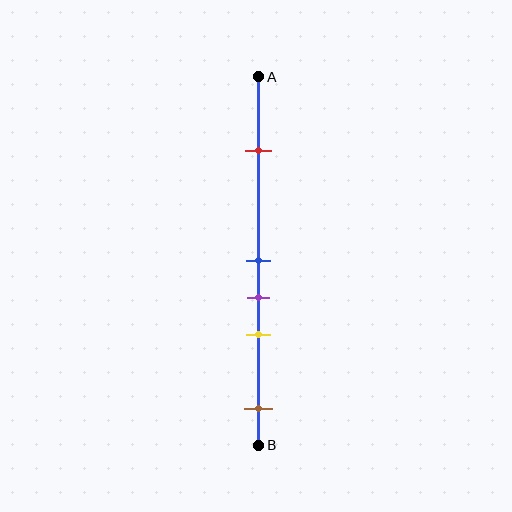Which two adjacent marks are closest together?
The blue and purple marks are the closest adjacent pair.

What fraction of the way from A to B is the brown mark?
The brown mark is approximately 90% (0.9) of the way from A to B.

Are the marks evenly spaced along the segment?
No, the marks are not evenly spaced.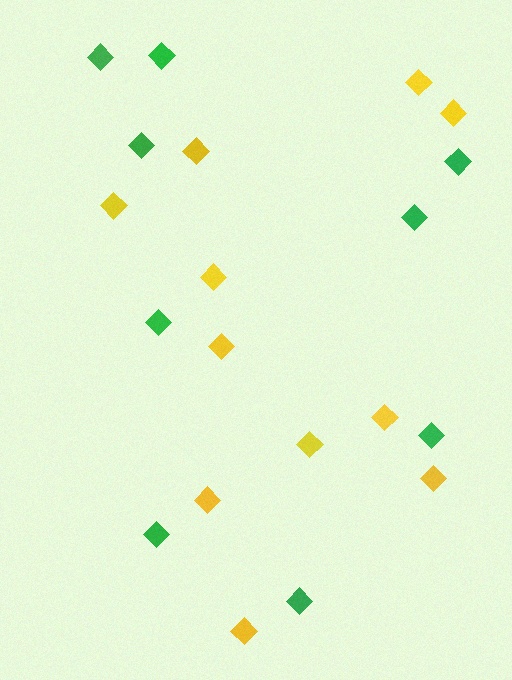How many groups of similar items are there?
There are 2 groups: one group of yellow diamonds (11) and one group of green diamonds (9).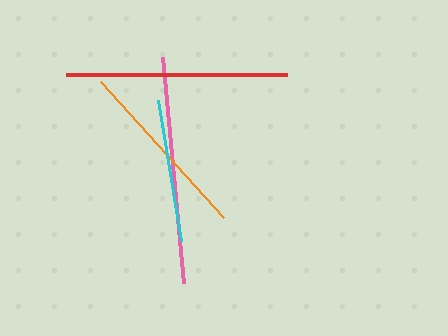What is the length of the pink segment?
The pink segment is approximately 226 pixels long.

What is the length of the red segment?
The red segment is approximately 220 pixels long.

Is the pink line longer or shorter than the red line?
The pink line is longer than the red line.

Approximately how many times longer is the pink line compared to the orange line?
The pink line is approximately 1.2 times the length of the orange line.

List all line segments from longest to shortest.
From longest to shortest: pink, red, orange, cyan.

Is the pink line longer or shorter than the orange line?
The pink line is longer than the orange line.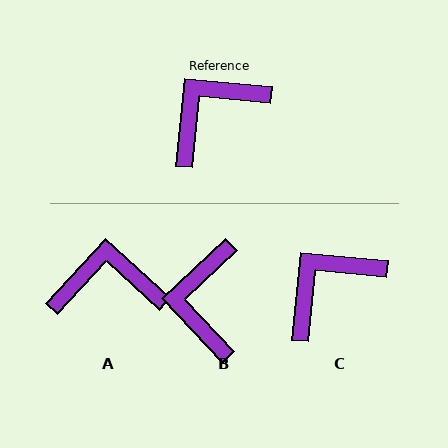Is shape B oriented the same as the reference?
No, it is off by about 49 degrees.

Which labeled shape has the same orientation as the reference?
C.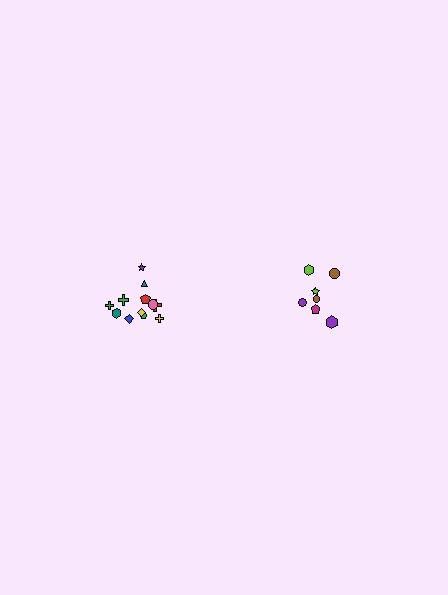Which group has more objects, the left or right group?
The left group.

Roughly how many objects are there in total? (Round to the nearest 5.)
Roughly 20 objects in total.